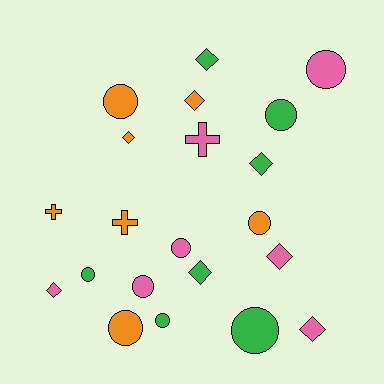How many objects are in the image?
There are 21 objects.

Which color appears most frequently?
Green, with 7 objects.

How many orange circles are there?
There are 3 orange circles.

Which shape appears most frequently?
Circle, with 10 objects.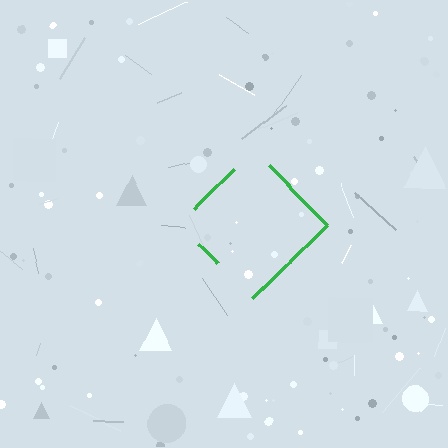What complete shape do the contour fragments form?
The contour fragments form a diamond.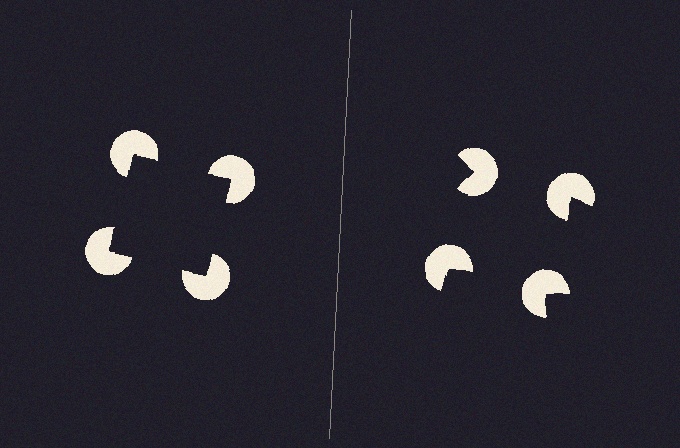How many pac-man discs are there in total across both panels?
8 — 4 on each side.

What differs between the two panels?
The pac-man discs are positioned identically on both sides; only the wedge orientations differ. On the left they align to a square; on the right they are misaligned.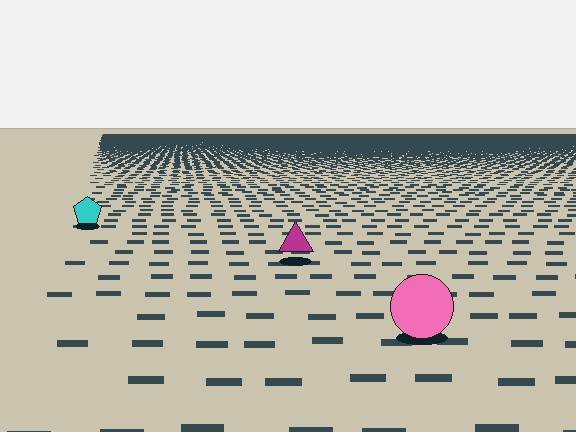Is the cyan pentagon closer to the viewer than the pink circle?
No. The pink circle is closer — you can tell from the texture gradient: the ground texture is coarser near it.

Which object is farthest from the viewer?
The cyan pentagon is farthest from the viewer. It appears smaller and the ground texture around it is denser.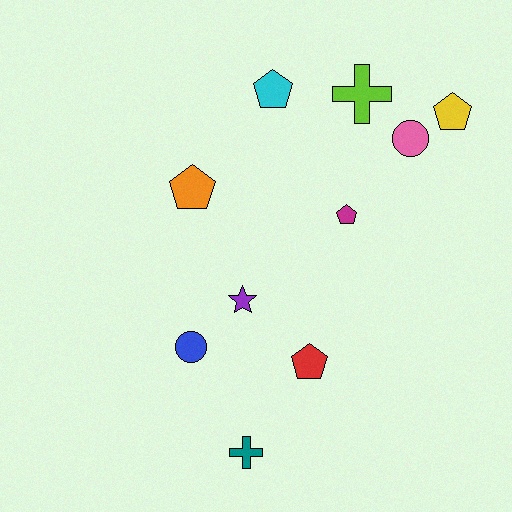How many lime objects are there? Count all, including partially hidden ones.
There is 1 lime object.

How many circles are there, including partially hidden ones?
There are 2 circles.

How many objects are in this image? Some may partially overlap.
There are 10 objects.